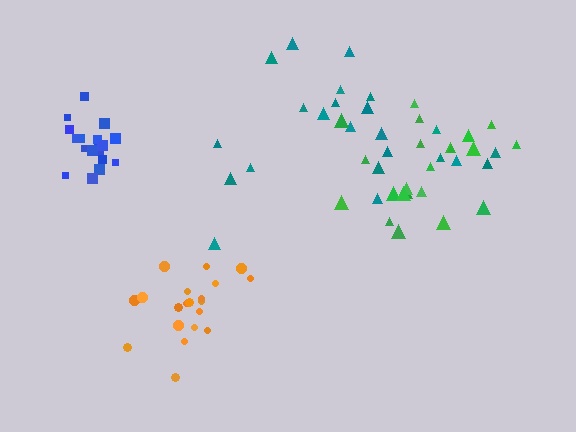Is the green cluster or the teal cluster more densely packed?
Green.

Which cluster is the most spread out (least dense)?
Teal.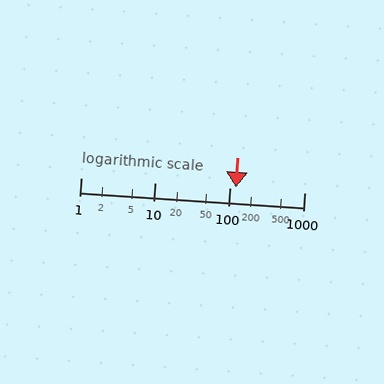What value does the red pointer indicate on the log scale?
The pointer indicates approximately 120.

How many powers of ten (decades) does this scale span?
The scale spans 3 decades, from 1 to 1000.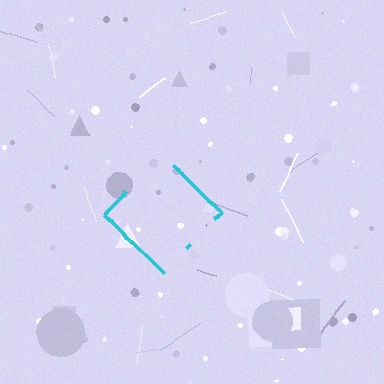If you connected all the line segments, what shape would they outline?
They would outline a diamond.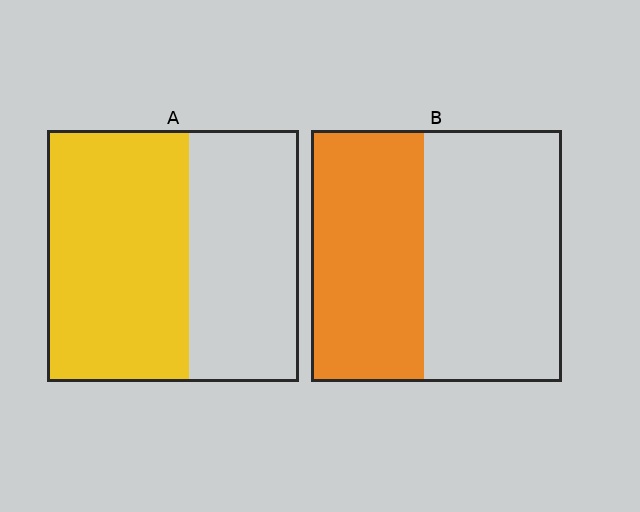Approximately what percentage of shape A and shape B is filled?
A is approximately 55% and B is approximately 45%.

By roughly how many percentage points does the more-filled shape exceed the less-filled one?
By roughly 10 percentage points (A over B).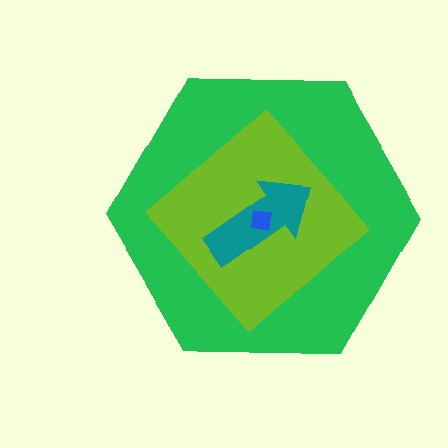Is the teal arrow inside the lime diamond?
Yes.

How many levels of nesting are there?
4.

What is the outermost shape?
The green hexagon.